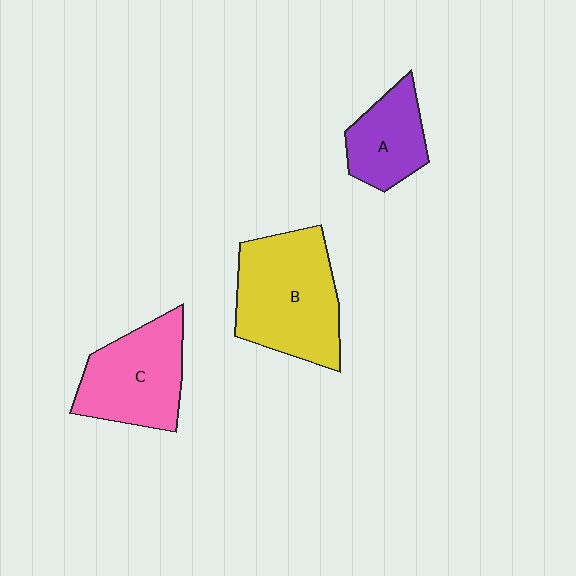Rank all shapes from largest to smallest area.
From largest to smallest: B (yellow), C (pink), A (purple).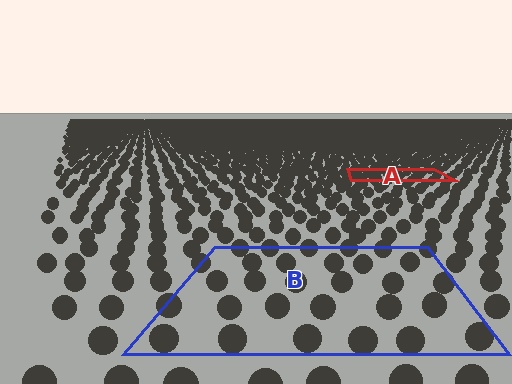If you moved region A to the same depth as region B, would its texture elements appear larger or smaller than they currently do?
They would appear larger. At a closer depth, the same texture elements are projected at a bigger on-screen size.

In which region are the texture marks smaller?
The texture marks are smaller in region A, because it is farther away.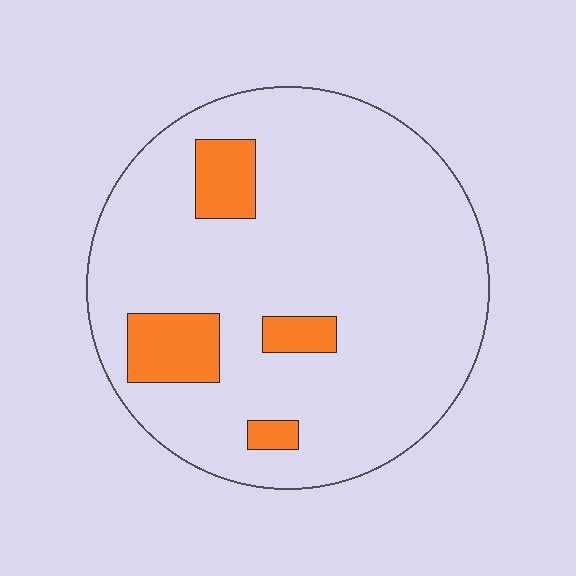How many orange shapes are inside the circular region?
4.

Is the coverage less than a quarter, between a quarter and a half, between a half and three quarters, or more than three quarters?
Less than a quarter.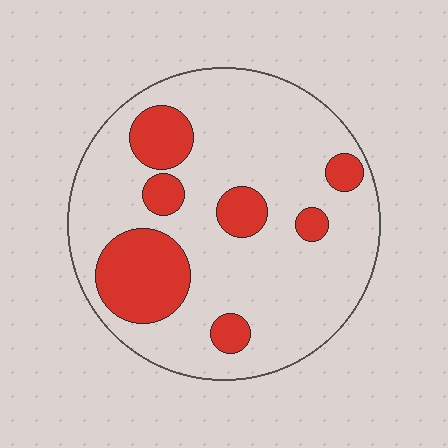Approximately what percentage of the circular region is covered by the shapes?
Approximately 25%.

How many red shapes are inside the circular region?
7.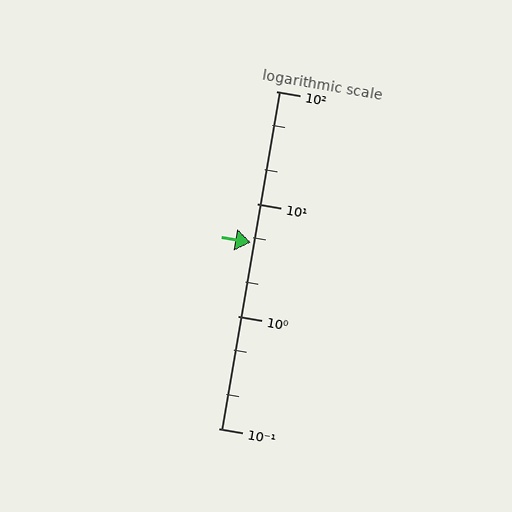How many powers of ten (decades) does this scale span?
The scale spans 3 decades, from 0.1 to 100.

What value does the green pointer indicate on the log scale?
The pointer indicates approximately 4.5.